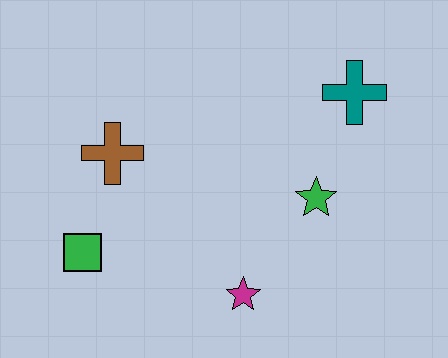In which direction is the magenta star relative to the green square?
The magenta star is to the right of the green square.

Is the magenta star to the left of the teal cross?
Yes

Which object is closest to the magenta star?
The green star is closest to the magenta star.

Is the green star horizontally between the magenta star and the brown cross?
No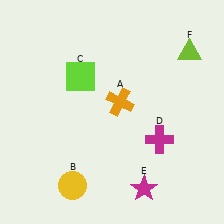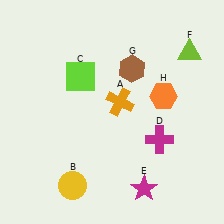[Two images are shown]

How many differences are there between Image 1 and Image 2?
There are 2 differences between the two images.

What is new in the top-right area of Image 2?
An orange hexagon (H) was added in the top-right area of Image 2.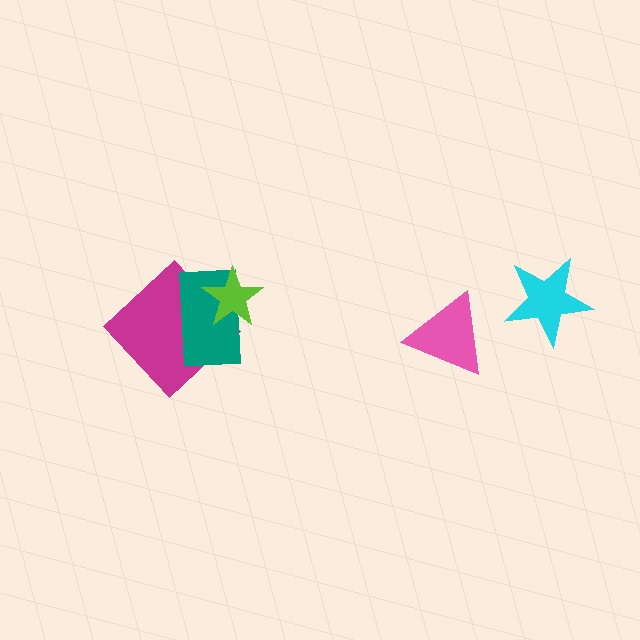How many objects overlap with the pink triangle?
0 objects overlap with the pink triangle.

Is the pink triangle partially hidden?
No, no other shape covers it.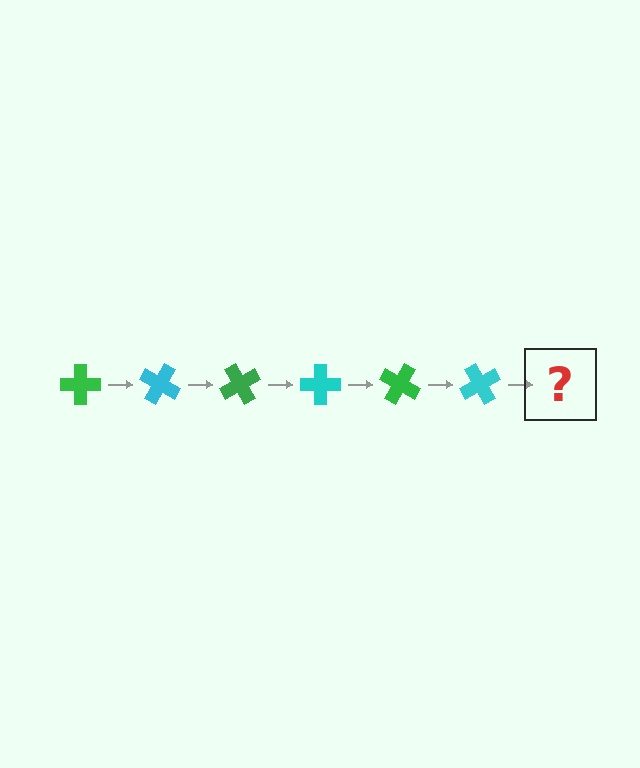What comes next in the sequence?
The next element should be a green cross, rotated 180 degrees from the start.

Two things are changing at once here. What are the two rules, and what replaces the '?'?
The two rules are that it rotates 30 degrees each step and the color cycles through green and cyan. The '?' should be a green cross, rotated 180 degrees from the start.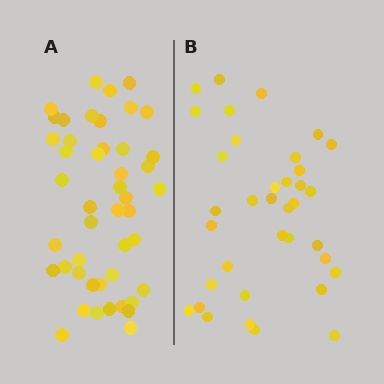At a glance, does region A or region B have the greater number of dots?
Region A (the left region) has more dots.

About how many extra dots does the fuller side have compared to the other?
Region A has roughly 10 or so more dots than region B.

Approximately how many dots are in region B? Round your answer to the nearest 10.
About 40 dots. (The exact count is 36, which rounds to 40.)